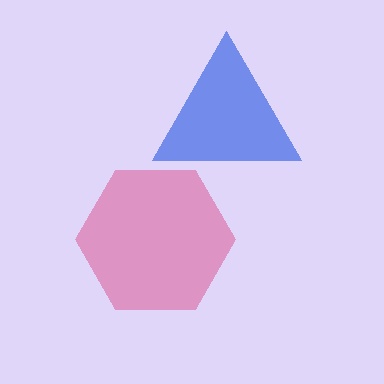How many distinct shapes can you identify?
There are 2 distinct shapes: a blue triangle, a pink hexagon.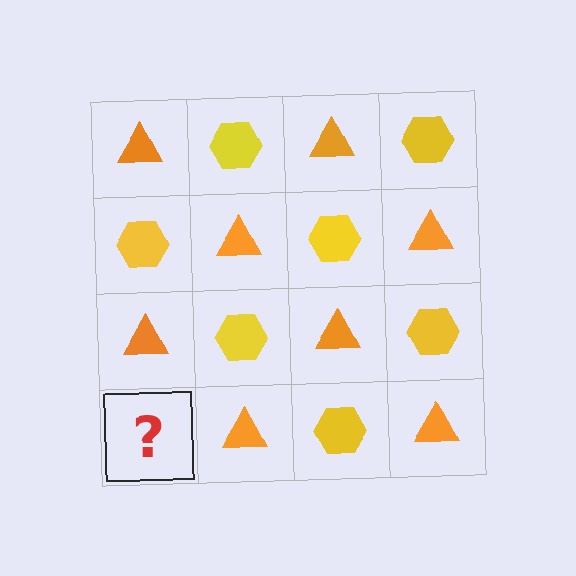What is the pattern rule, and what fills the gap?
The rule is that it alternates orange triangle and yellow hexagon in a checkerboard pattern. The gap should be filled with a yellow hexagon.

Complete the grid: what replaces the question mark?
The question mark should be replaced with a yellow hexagon.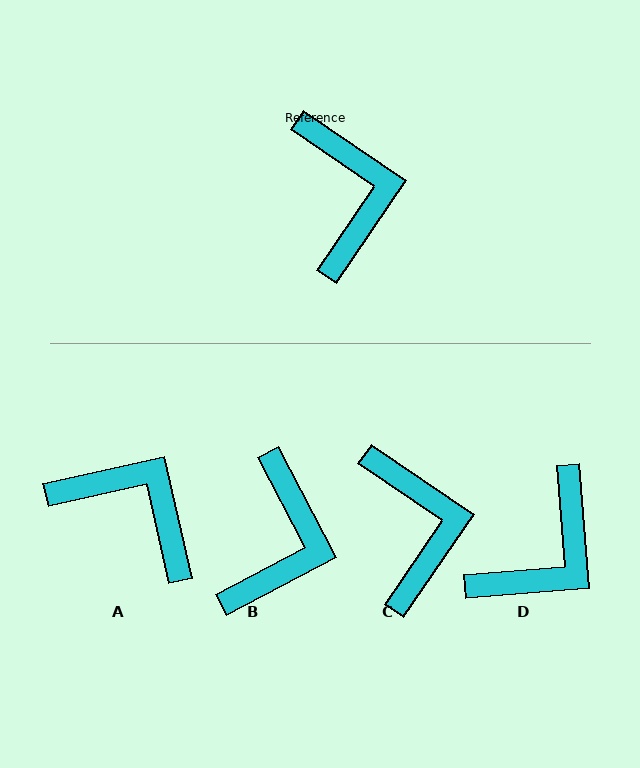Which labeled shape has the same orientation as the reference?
C.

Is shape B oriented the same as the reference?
No, it is off by about 28 degrees.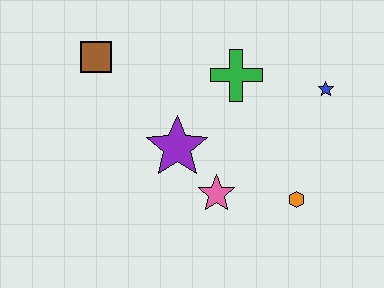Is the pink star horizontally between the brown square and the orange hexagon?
Yes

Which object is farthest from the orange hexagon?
The brown square is farthest from the orange hexagon.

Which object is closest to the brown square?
The purple star is closest to the brown square.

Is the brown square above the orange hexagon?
Yes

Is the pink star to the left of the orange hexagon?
Yes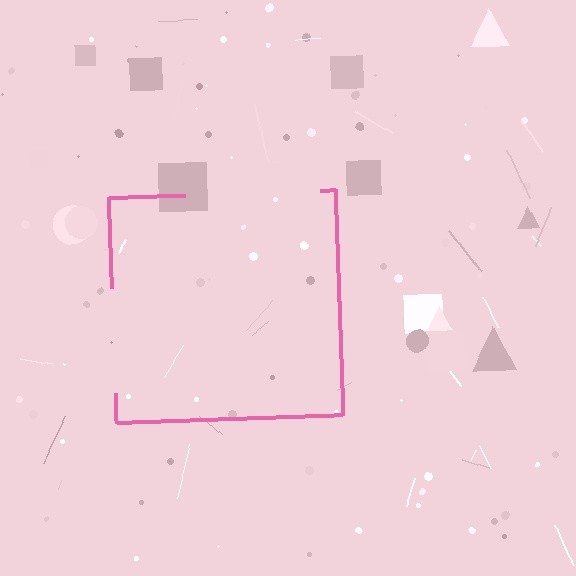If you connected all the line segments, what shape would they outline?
They would outline a square.